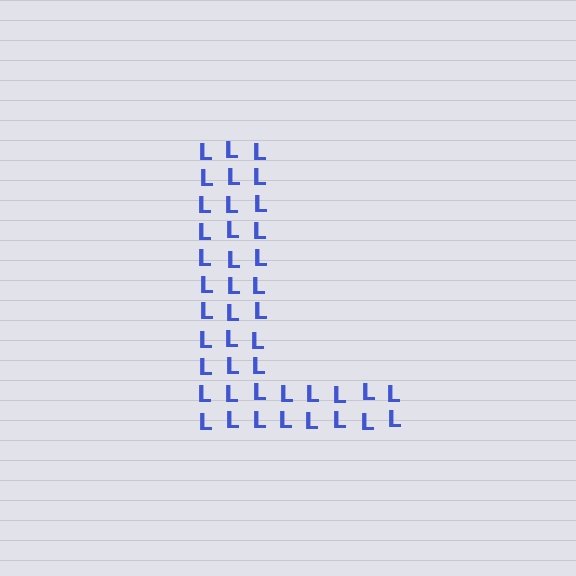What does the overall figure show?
The overall figure shows the letter L.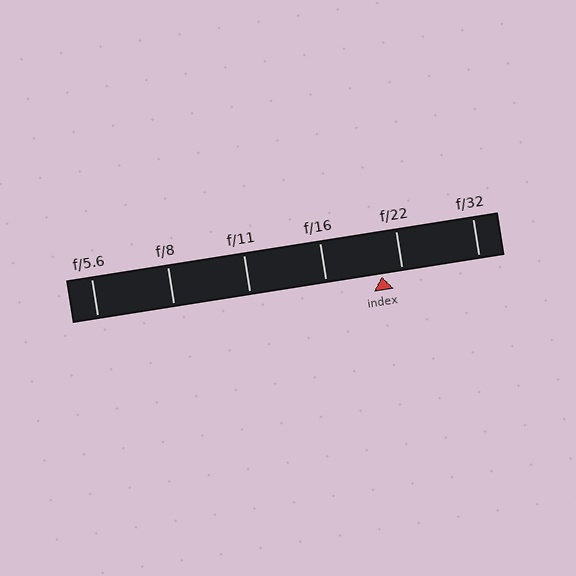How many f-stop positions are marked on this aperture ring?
There are 6 f-stop positions marked.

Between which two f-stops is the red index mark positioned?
The index mark is between f/16 and f/22.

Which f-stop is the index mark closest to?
The index mark is closest to f/22.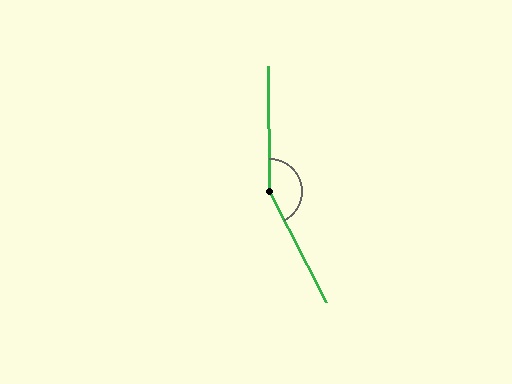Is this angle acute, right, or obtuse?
It is obtuse.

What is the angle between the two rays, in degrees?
Approximately 153 degrees.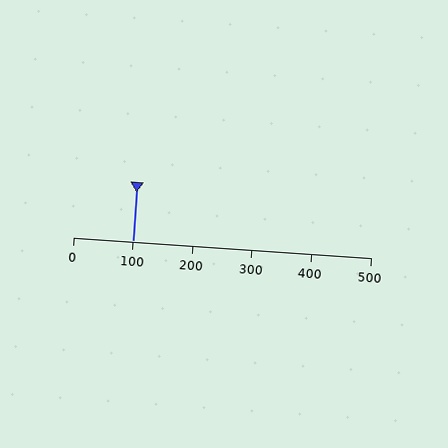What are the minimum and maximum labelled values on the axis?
The axis runs from 0 to 500.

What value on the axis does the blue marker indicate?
The marker indicates approximately 100.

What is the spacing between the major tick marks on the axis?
The major ticks are spaced 100 apart.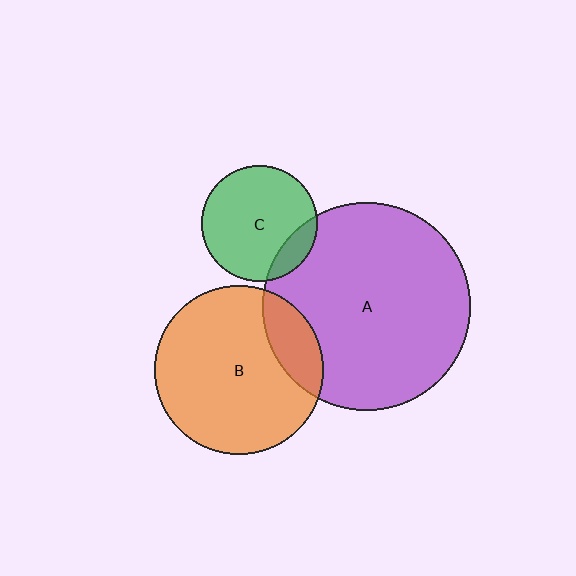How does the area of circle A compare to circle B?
Approximately 1.5 times.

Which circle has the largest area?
Circle A (purple).